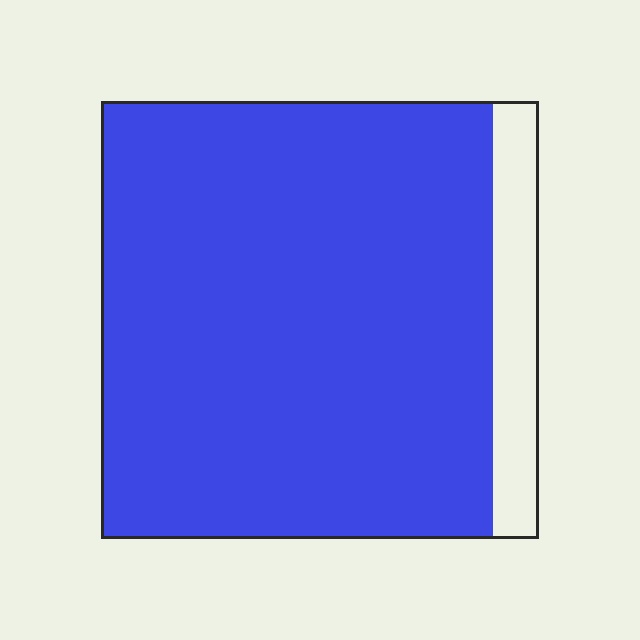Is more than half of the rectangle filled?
Yes.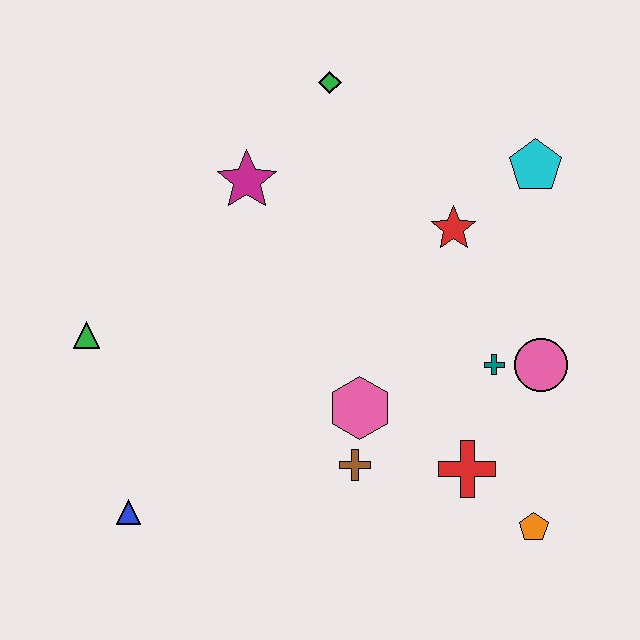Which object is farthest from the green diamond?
The orange pentagon is farthest from the green diamond.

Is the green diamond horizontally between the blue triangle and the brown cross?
Yes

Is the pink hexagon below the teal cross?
Yes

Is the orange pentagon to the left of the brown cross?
No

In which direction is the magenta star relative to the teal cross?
The magenta star is to the left of the teal cross.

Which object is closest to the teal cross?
The pink circle is closest to the teal cross.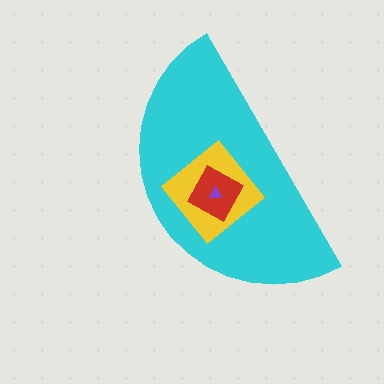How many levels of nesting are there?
4.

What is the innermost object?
The purple triangle.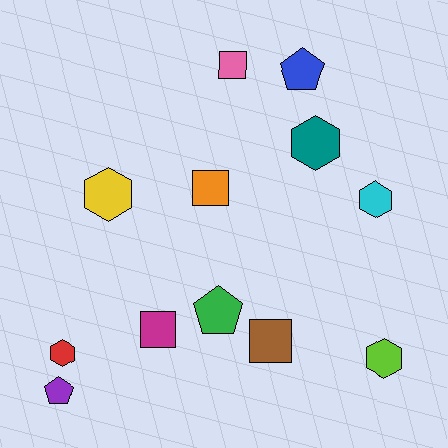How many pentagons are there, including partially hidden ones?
There are 3 pentagons.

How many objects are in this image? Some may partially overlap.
There are 12 objects.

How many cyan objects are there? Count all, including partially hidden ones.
There is 1 cyan object.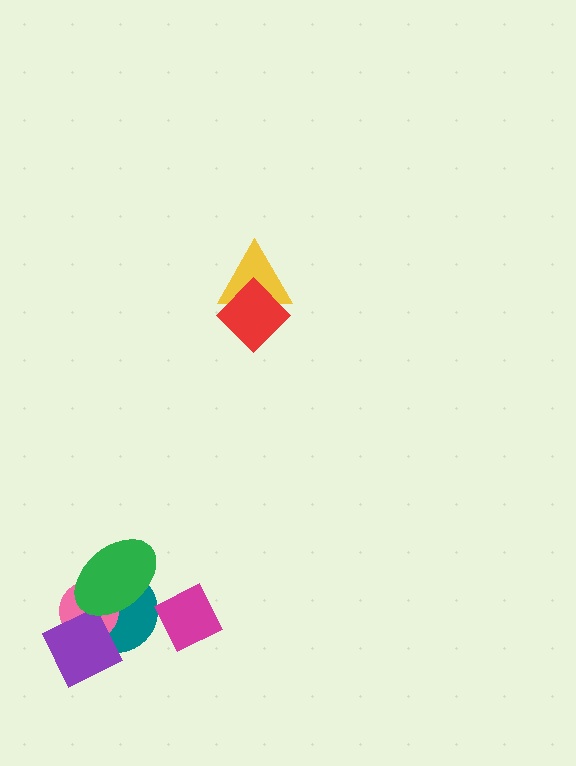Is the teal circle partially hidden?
Yes, it is partially covered by another shape.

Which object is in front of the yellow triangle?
The red diamond is in front of the yellow triangle.